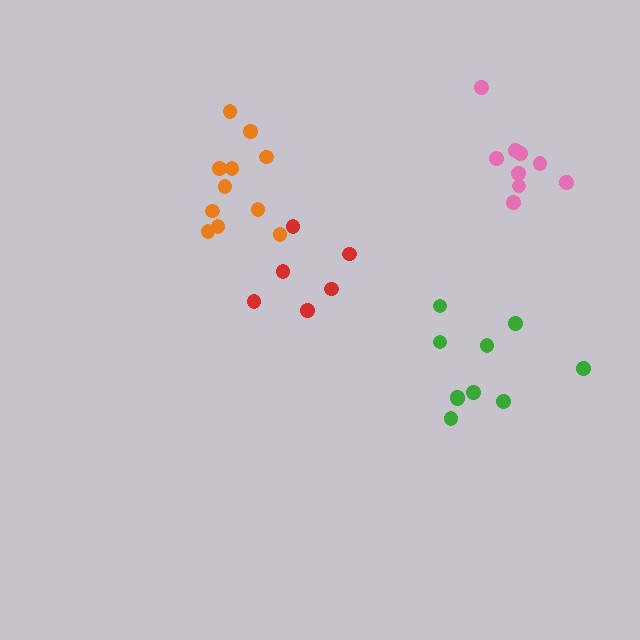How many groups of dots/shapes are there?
There are 4 groups.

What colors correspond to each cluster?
The clusters are colored: orange, red, green, pink.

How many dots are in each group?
Group 1: 11 dots, Group 2: 6 dots, Group 3: 10 dots, Group 4: 9 dots (36 total).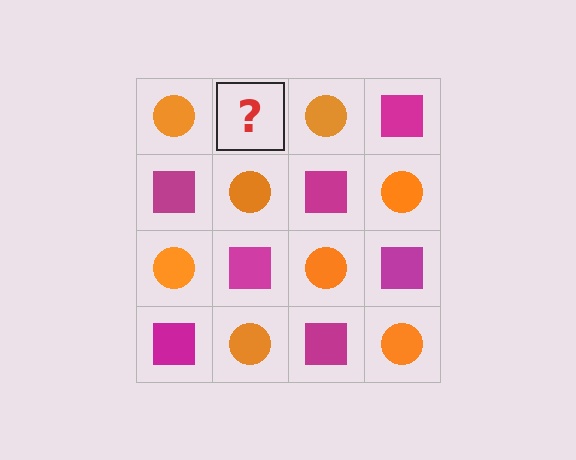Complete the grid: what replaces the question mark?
The question mark should be replaced with a magenta square.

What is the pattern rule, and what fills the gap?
The rule is that it alternates orange circle and magenta square in a checkerboard pattern. The gap should be filled with a magenta square.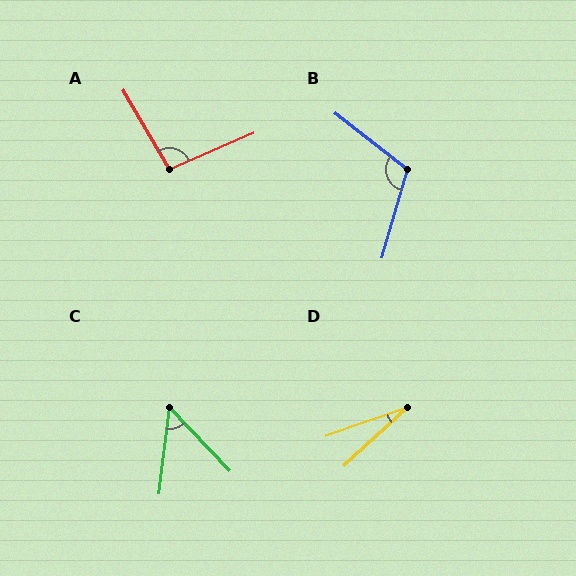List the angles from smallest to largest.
D (23°), C (50°), A (97°), B (112°).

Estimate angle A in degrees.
Approximately 97 degrees.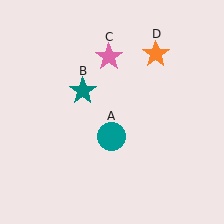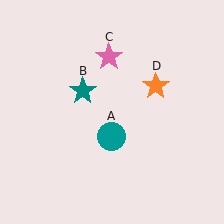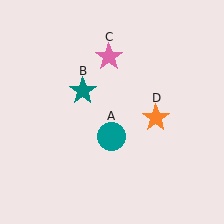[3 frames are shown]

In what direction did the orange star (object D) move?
The orange star (object D) moved down.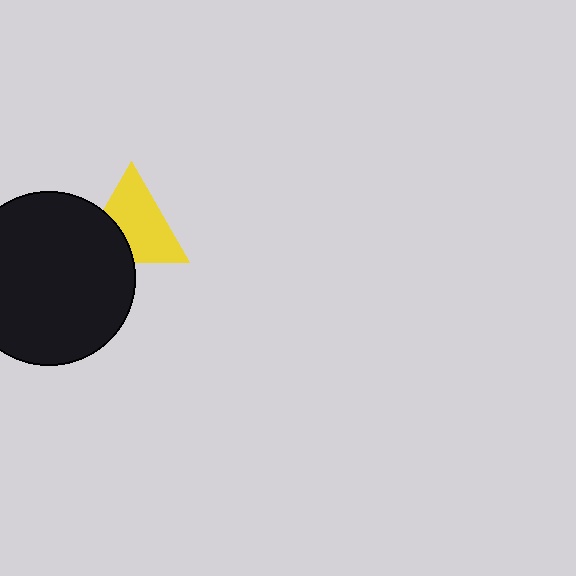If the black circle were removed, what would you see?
You would see the complete yellow triangle.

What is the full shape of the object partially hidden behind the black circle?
The partially hidden object is a yellow triangle.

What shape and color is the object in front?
The object in front is a black circle.